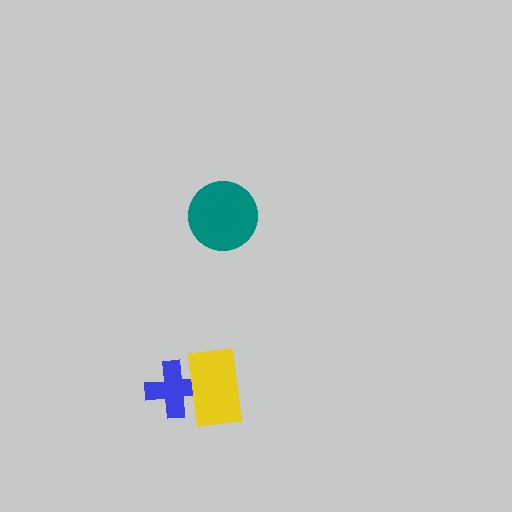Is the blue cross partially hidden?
Yes, it is partially covered by another shape.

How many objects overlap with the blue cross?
1 object overlaps with the blue cross.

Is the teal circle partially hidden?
No, no other shape covers it.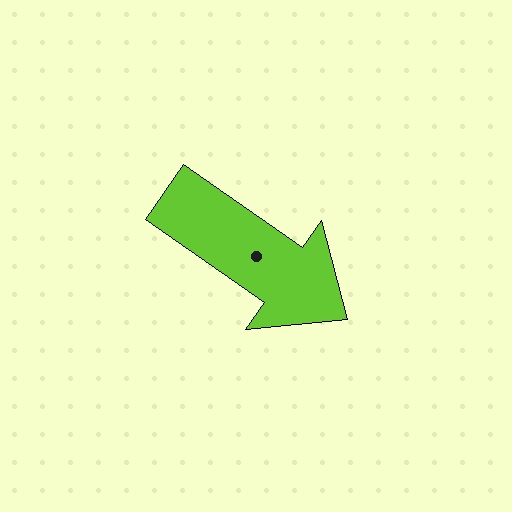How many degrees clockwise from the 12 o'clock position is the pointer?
Approximately 125 degrees.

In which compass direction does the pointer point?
Southeast.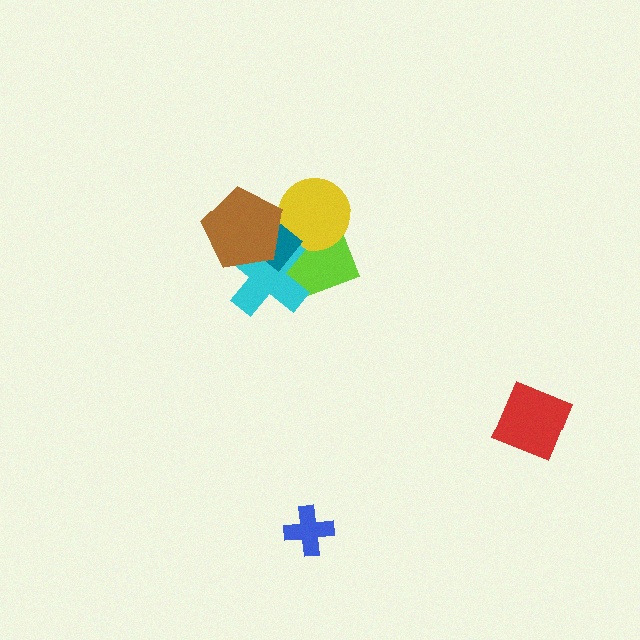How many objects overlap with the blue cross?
0 objects overlap with the blue cross.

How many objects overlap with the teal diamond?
4 objects overlap with the teal diamond.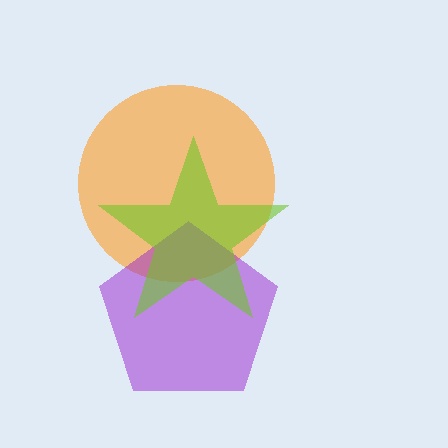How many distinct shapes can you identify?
There are 3 distinct shapes: an orange circle, a purple pentagon, a lime star.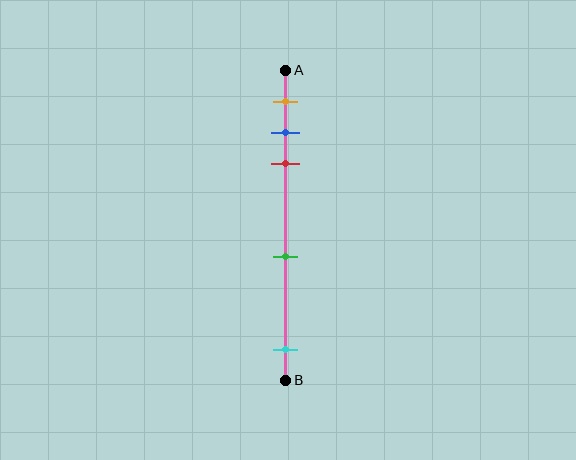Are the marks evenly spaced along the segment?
No, the marks are not evenly spaced.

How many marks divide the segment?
There are 5 marks dividing the segment.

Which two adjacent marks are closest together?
The blue and red marks are the closest adjacent pair.